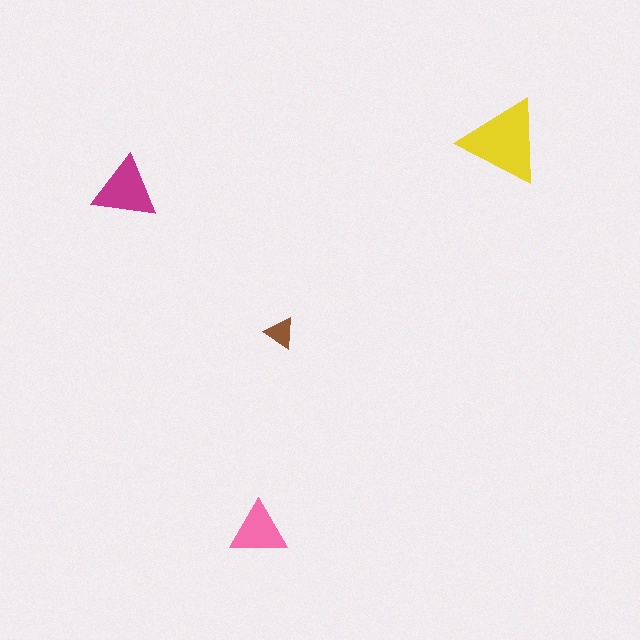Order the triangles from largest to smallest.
the yellow one, the magenta one, the pink one, the brown one.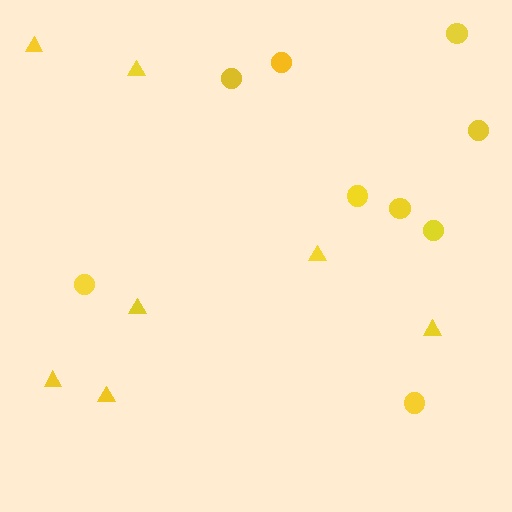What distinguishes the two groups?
There are 2 groups: one group of triangles (7) and one group of circles (9).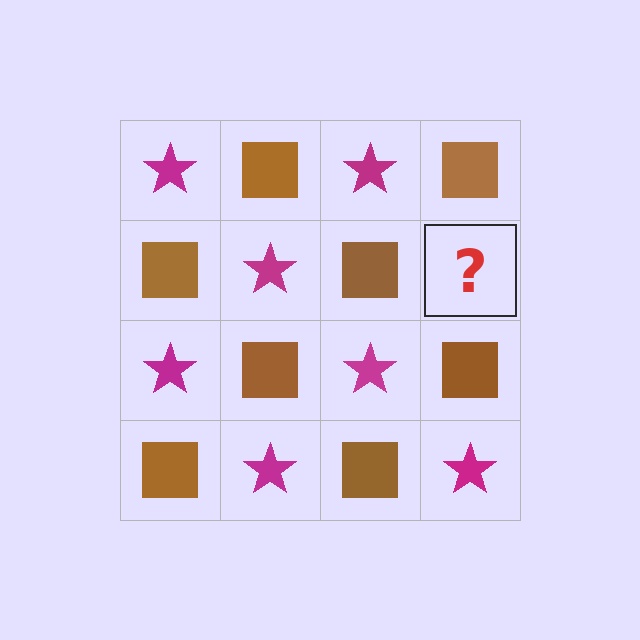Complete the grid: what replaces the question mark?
The question mark should be replaced with a magenta star.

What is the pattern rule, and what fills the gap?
The rule is that it alternates magenta star and brown square in a checkerboard pattern. The gap should be filled with a magenta star.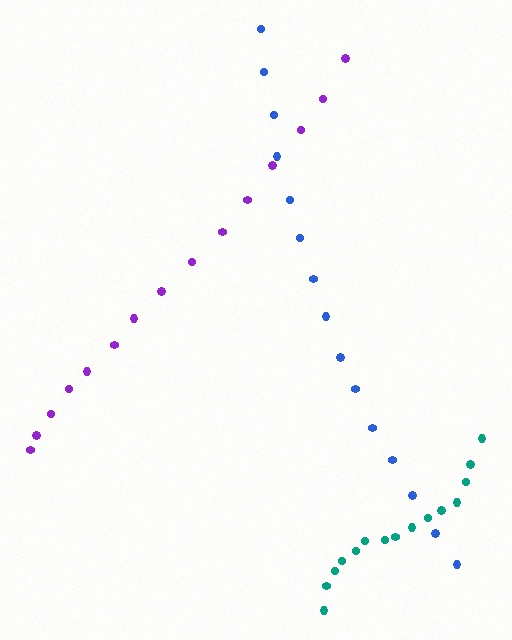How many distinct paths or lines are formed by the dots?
There are 3 distinct paths.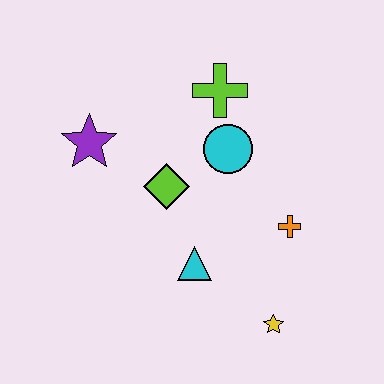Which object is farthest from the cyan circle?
The yellow star is farthest from the cyan circle.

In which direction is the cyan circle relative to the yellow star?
The cyan circle is above the yellow star.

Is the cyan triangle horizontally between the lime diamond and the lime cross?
Yes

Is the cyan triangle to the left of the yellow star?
Yes